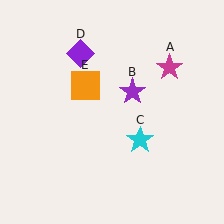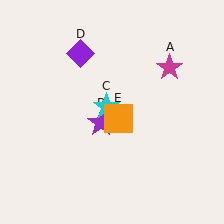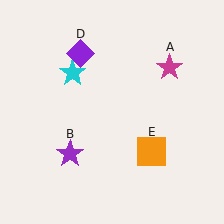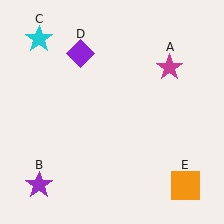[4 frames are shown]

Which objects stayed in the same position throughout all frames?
Magenta star (object A) and purple diamond (object D) remained stationary.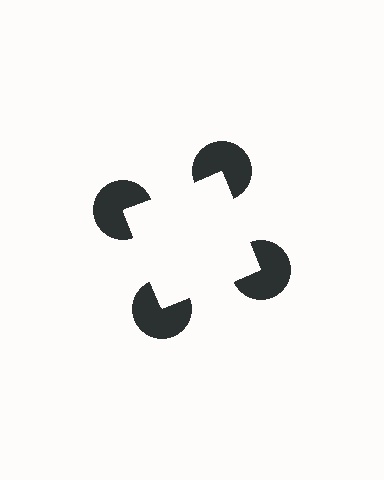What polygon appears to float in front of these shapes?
An illusory square — its edges are inferred from the aligned wedge cuts in the pac-man discs, not physically drawn.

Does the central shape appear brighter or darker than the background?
It typically appears slightly brighter than the background, even though no actual brightness change is drawn.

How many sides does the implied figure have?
4 sides.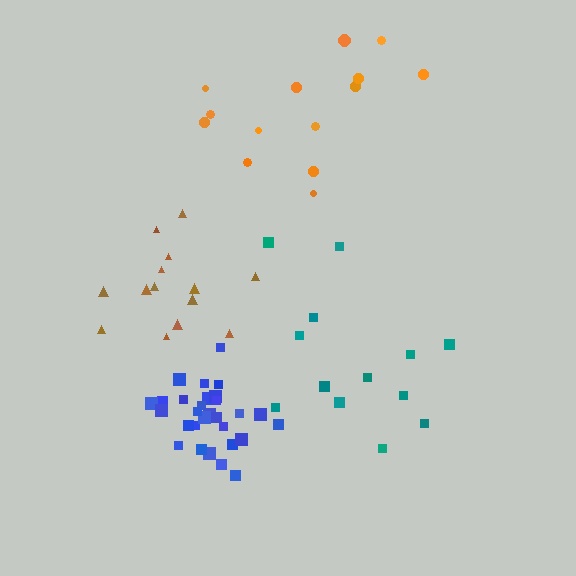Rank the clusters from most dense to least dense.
blue, brown, orange, teal.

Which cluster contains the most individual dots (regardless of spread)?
Blue (29).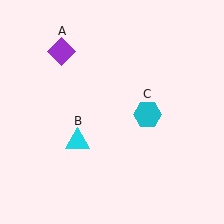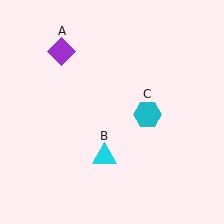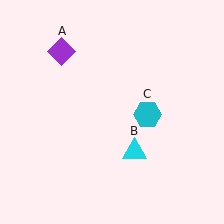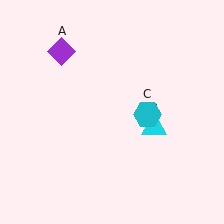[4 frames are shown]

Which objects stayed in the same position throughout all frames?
Purple diamond (object A) and cyan hexagon (object C) remained stationary.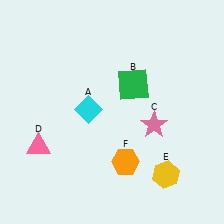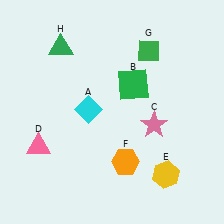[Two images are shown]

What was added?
A green diamond (G), a green triangle (H) were added in Image 2.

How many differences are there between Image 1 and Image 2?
There are 2 differences between the two images.